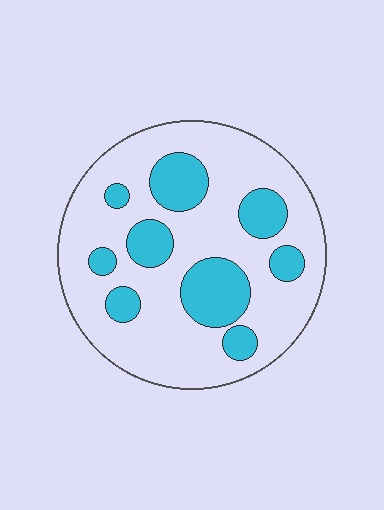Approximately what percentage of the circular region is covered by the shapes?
Approximately 25%.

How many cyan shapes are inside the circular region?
9.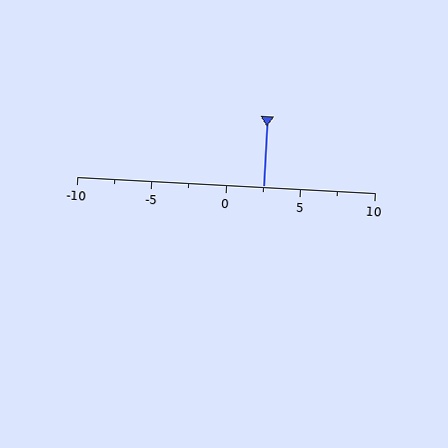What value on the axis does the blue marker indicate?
The marker indicates approximately 2.5.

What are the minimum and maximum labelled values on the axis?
The axis runs from -10 to 10.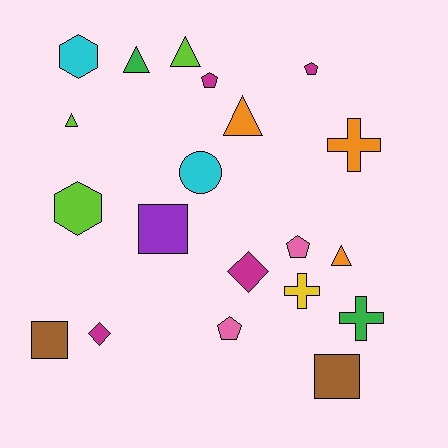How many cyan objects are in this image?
There are 2 cyan objects.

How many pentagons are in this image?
There are 4 pentagons.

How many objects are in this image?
There are 20 objects.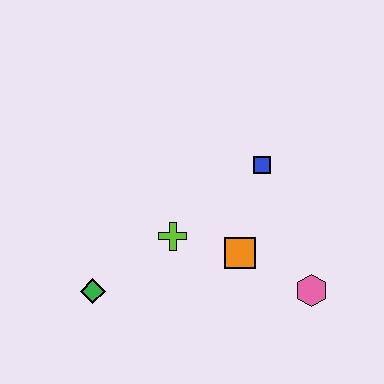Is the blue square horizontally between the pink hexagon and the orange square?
Yes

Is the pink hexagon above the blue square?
No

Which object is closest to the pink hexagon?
The orange square is closest to the pink hexagon.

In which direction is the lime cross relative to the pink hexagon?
The lime cross is to the left of the pink hexagon.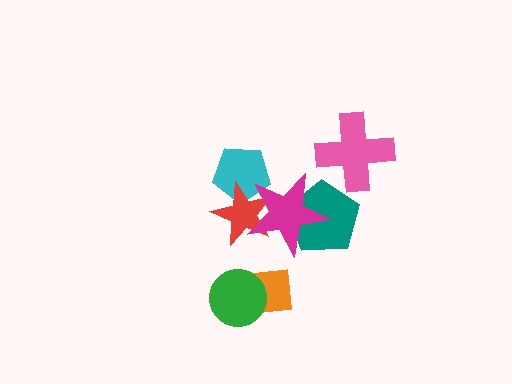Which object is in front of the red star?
The magenta star is in front of the red star.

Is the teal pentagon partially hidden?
Yes, it is partially covered by another shape.